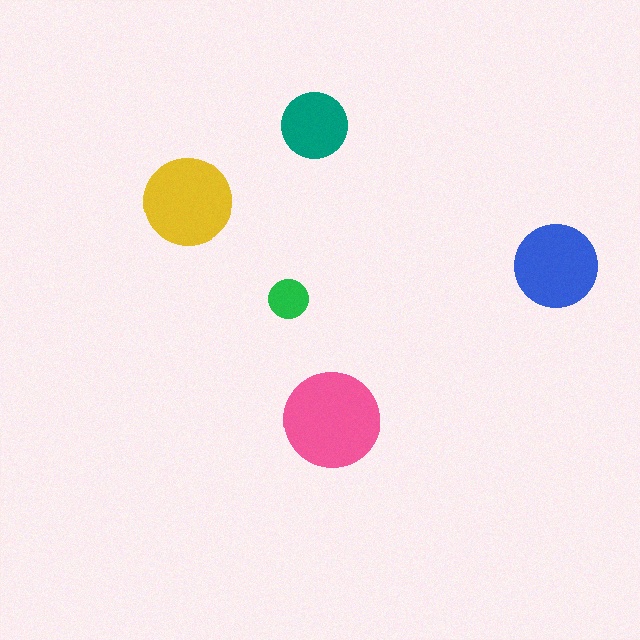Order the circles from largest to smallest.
the pink one, the yellow one, the blue one, the teal one, the green one.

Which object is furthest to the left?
The yellow circle is leftmost.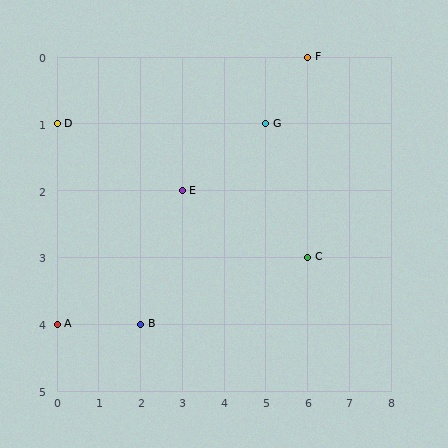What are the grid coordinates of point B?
Point B is at grid coordinates (2, 4).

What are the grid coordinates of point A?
Point A is at grid coordinates (0, 4).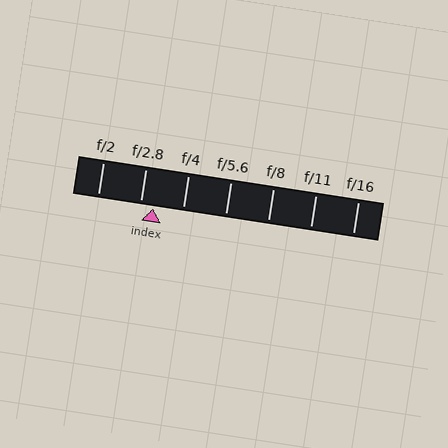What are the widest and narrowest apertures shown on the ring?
The widest aperture shown is f/2 and the narrowest is f/16.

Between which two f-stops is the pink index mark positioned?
The index mark is between f/2.8 and f/4.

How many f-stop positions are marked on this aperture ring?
There are 7 f-stop positions marked.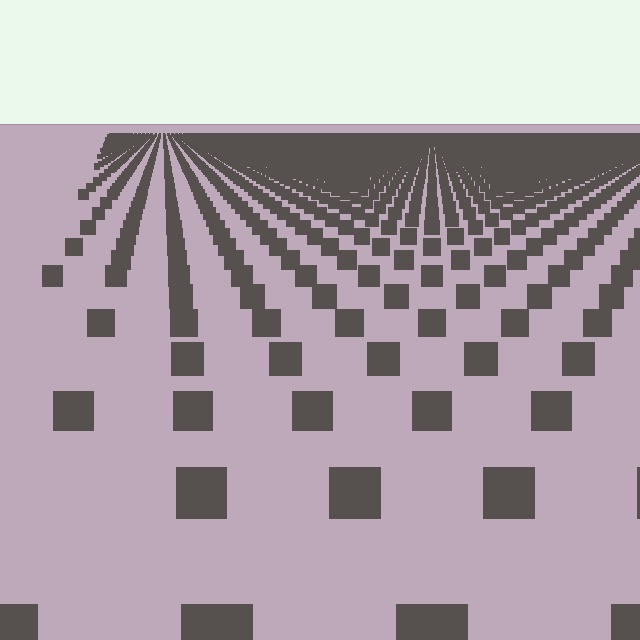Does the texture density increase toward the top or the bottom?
Density increases toward the top.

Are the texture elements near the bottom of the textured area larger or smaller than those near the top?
Larger. Near the bottom, elements are closer to the viewer and appear at a bigger on-screen size.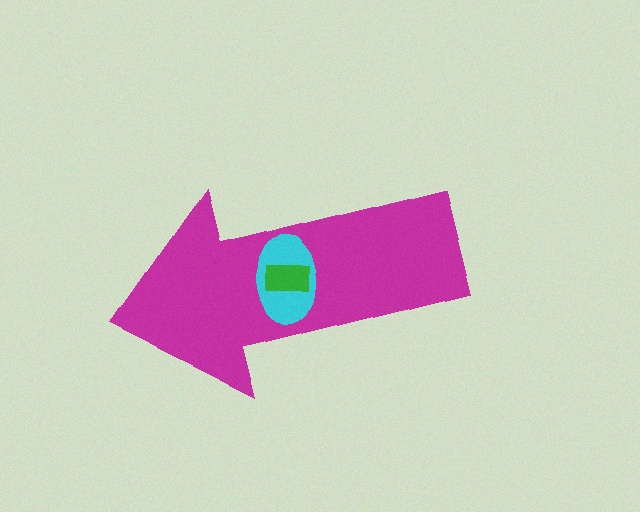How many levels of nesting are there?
3.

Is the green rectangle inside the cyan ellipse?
Yes.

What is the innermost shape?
The green rectangle.